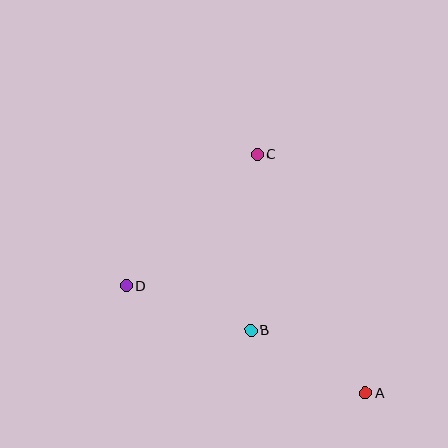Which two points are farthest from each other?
Points A and C are farthest from each other.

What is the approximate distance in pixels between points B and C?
The distance between B and C is approximately 176 pixels.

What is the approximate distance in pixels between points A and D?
The distance between A and D is approximately 262 pixels.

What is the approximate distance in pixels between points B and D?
The distance between B and D is approximately 132 pixels.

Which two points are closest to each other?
Points A and B are closest to each other.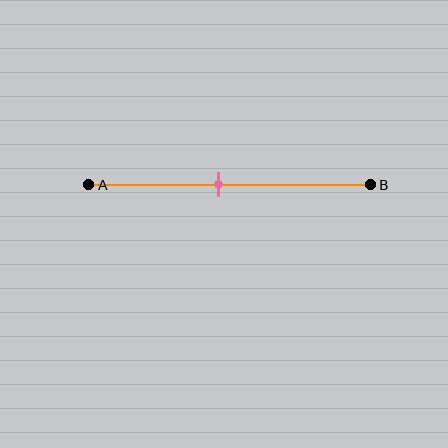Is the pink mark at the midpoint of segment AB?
No, the mark is at about 45% from A, not at the 50% midpoint.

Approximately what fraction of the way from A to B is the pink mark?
The pink mark is approximately 45% of the way from A to B.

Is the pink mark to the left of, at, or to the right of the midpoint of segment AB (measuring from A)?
The pink mark is to the left of the midpoint of segment AB.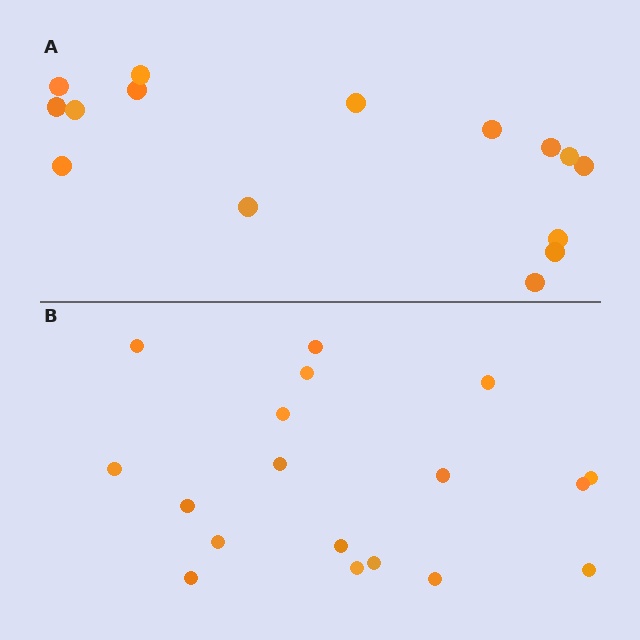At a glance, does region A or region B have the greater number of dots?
Region B (the bottom region) has more dots.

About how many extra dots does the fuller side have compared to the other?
Region B has just a few more — roughly 2 or 3 more dots than region A.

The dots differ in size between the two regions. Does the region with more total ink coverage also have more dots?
No. Region A has more total ink coverage because its dots are larger, but region B actually contains more individual dots. Total area can be misleading — the number of items is what matters here.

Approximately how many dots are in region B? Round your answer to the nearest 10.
About 20 dots. (The exact count is 18, which rounds to 20.)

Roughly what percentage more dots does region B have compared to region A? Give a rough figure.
About 20% more.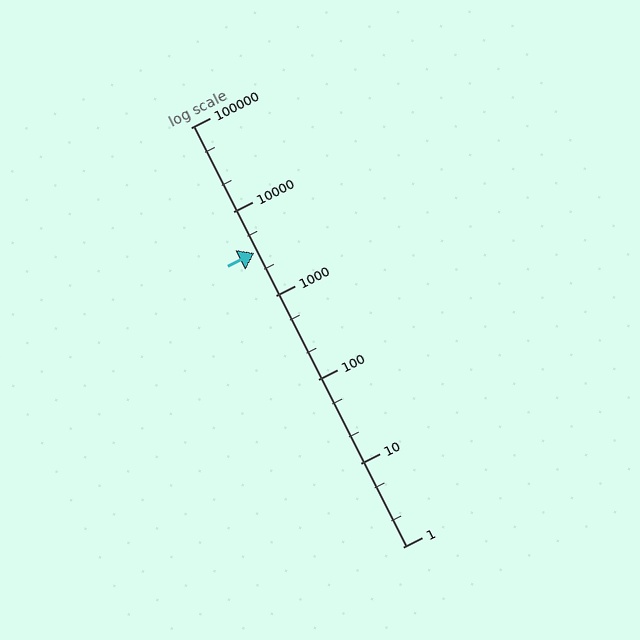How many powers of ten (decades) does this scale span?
The scale spans 5 decades, from 1 to 100000.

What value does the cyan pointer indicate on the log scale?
The pointer indicates approximately 3200.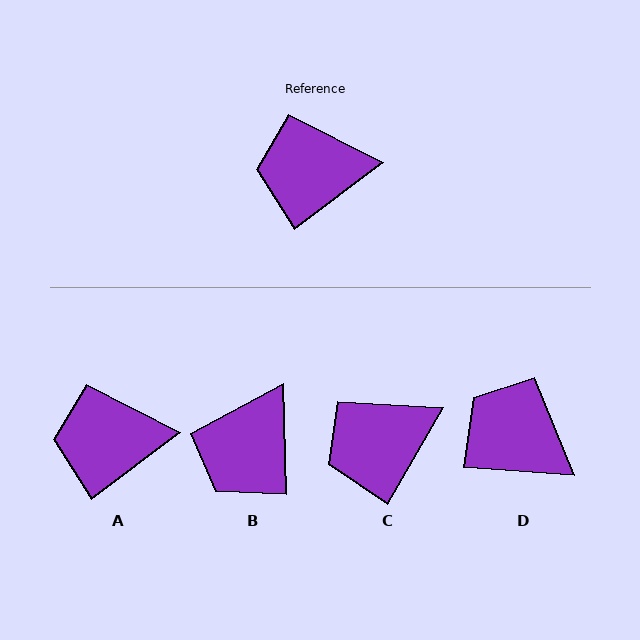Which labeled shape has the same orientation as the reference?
A.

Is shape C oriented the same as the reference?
No, it is off by about 23 degrees.